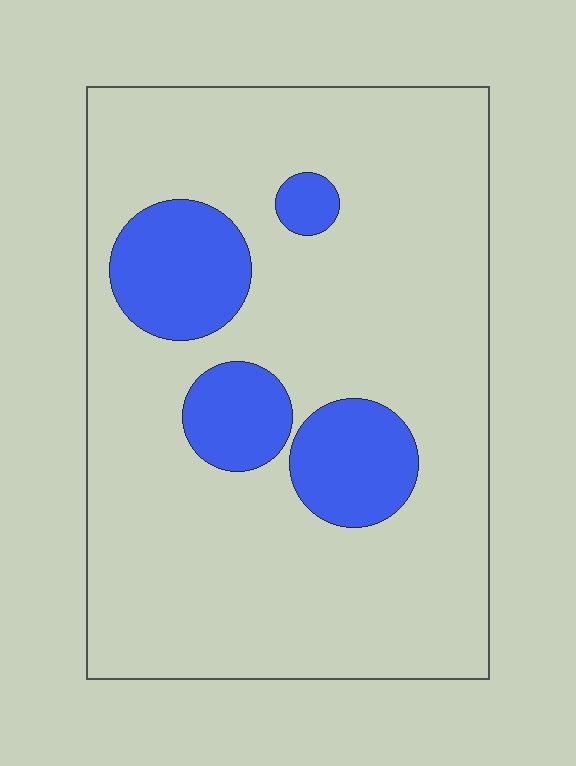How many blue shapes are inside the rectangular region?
4.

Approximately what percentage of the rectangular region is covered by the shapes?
Approximately 20%.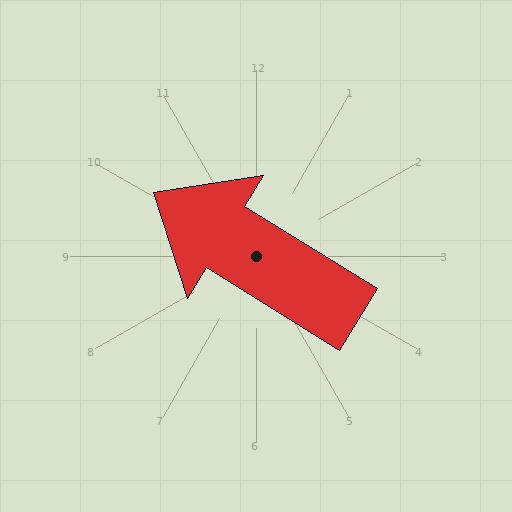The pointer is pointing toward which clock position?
Roughly 10 o'clock.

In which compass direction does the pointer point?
Northwest.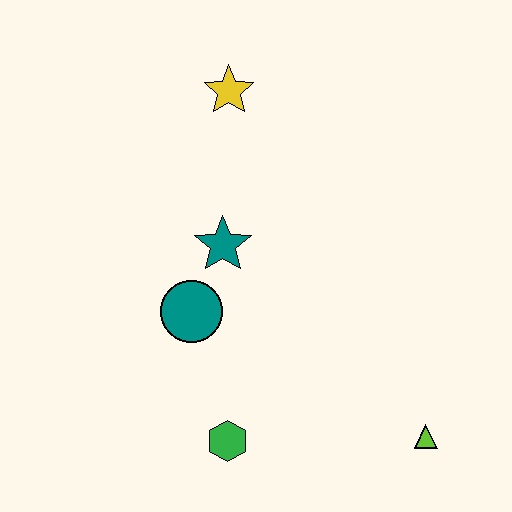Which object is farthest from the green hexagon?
The yellow star is farthest from the green hexagon.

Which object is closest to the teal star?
The teal circle is closest to the teal star.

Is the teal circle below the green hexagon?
No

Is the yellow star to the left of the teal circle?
No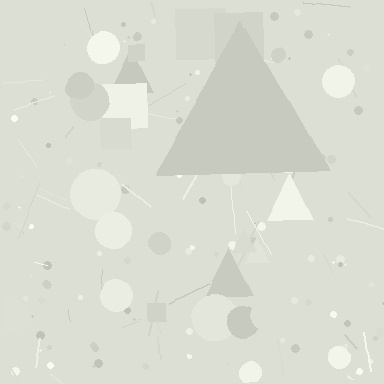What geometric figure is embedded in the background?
A triangle is embedded in the background.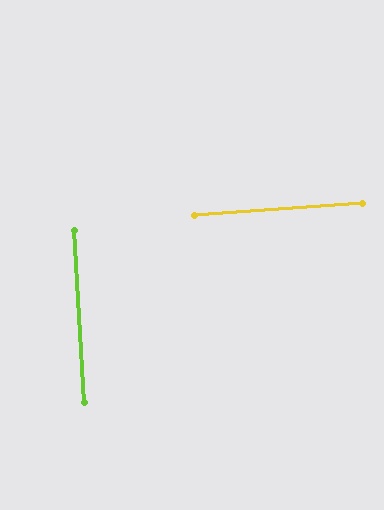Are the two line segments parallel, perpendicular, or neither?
Perpendicular — they meet at approximately 89°.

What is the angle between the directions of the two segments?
Approximately 89 degrees.